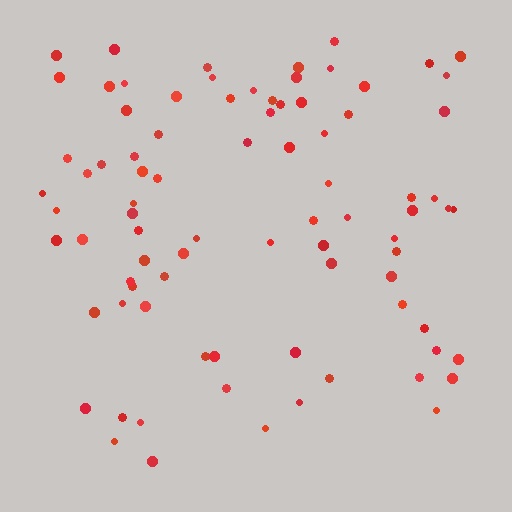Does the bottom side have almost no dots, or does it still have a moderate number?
Still a moderate number, just noticeably fewer than the top.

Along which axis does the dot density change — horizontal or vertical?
Vertical.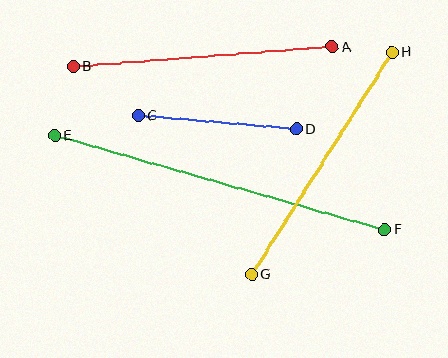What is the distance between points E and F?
The distance is approximately 343 pixels.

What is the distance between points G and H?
The distance is approximately 263 pixels.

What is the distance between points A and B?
The distance is approximately 260 pixels.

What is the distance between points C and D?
The distance is approximately 159 pixels.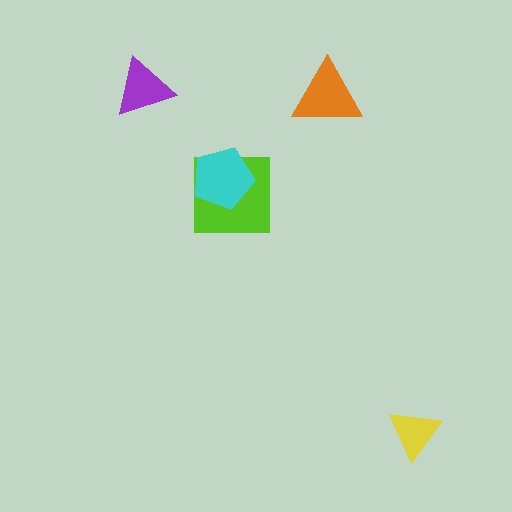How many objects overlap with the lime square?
1 object overlaps with the lime square.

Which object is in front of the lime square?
The cyan pentagon is in front of the lime square.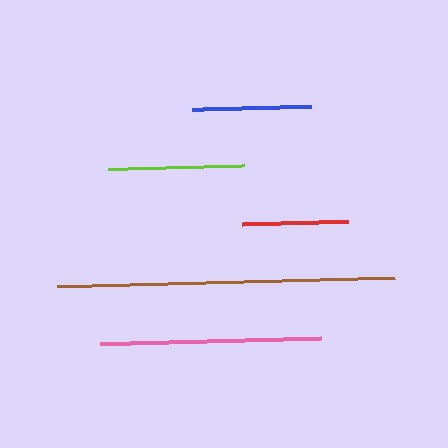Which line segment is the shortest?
The red line is the shortest at approximately 106 pixels.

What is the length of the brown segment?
The brown segment is approximately 338 pixels long.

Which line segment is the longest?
The brown line is the longest at approximately 338 pixels.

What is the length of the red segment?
The red segment is approximately 106 pixels long.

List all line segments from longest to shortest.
From longest to shortest: brown, pink, lime, blue, red.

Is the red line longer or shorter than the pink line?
The pink line is longer than the red line.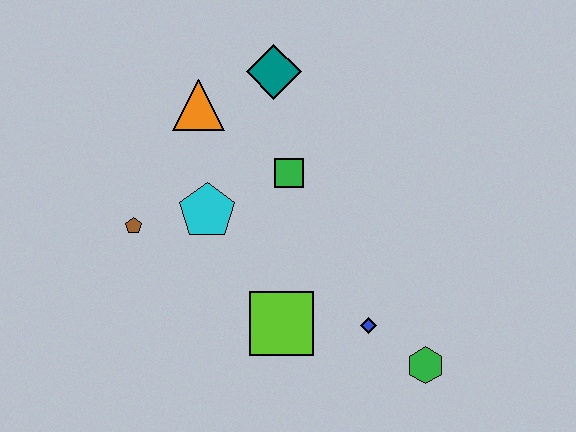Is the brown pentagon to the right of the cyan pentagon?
No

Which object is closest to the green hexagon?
The blue diamond is closest to the green hexagon.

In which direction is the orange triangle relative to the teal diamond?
The orange triangle is to the left of the teal diamond.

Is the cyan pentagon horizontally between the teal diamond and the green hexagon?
No